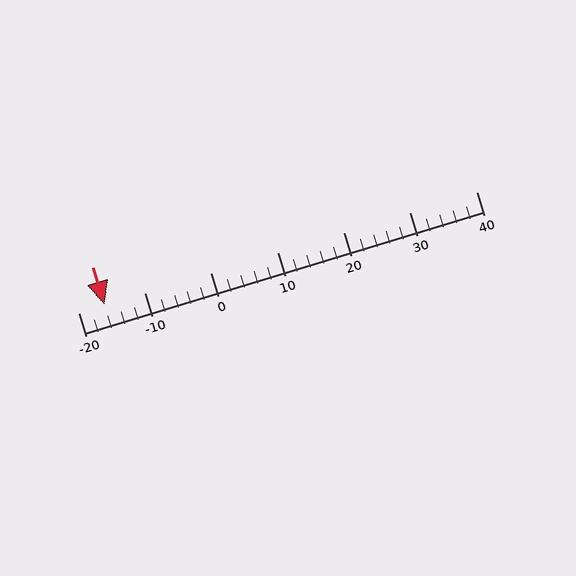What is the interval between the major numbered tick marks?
The major tick marks are spaced 10 units apart.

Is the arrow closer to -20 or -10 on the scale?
The arrow is closer to -20.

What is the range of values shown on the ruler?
The ruler shows values from -20 to 40.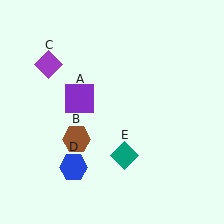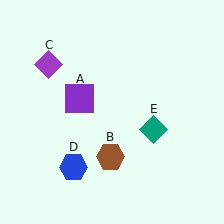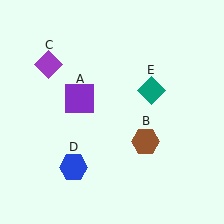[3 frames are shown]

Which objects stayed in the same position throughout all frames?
Purple square (object A) and purple diamond (object C) and blue hexagon (object D) remained stationary.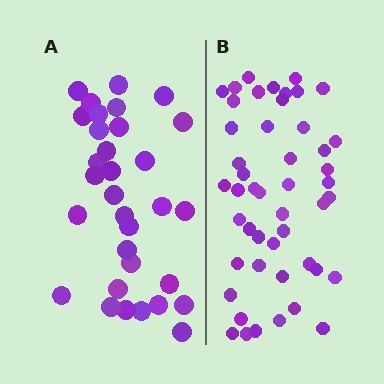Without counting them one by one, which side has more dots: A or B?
Region B (the right region) has more dots.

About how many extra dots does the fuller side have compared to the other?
Region B has approximately 15 more dots than region A.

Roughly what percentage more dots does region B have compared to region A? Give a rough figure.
About 50% more.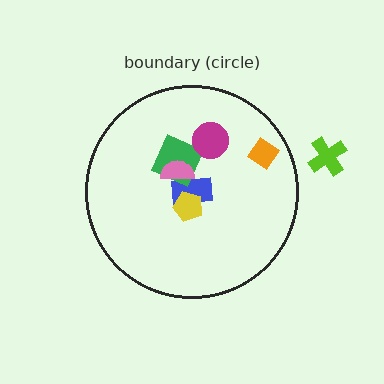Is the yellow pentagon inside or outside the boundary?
Inside.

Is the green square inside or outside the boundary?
Inside.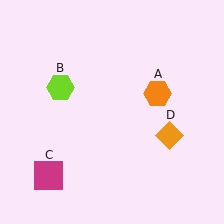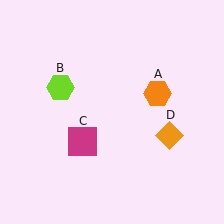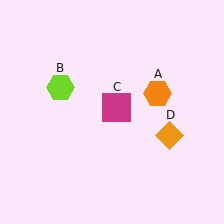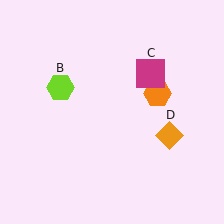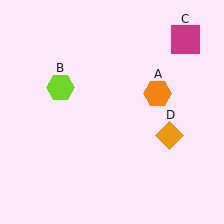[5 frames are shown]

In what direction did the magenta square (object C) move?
The magenta square (object C) moved up and to the right.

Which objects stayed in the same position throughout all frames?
Orange hexagon (object A) and lime hexagon (object B) and orange diamond (object D) remained stationary.